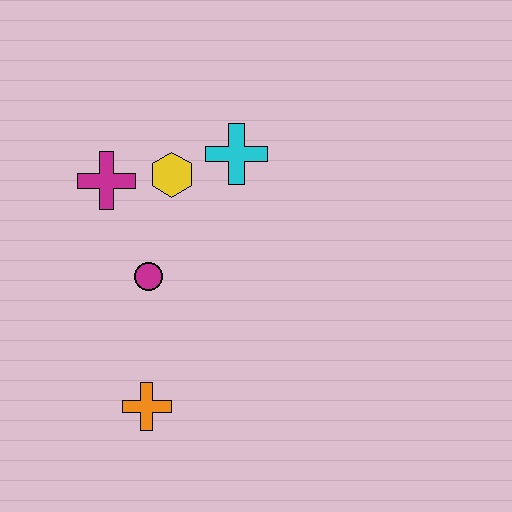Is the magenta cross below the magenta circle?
No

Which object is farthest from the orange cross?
The cyan cross is farthest from the orange cross.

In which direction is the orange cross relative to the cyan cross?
The orange cross is below the cyan cross.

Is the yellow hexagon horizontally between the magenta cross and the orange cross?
No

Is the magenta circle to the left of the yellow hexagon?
Yes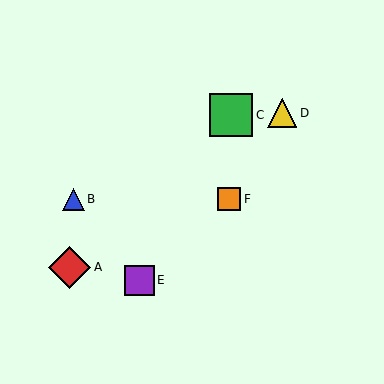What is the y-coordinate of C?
Object C is at y≈115.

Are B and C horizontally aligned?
No, B is at y≈199 and C is at y≈115.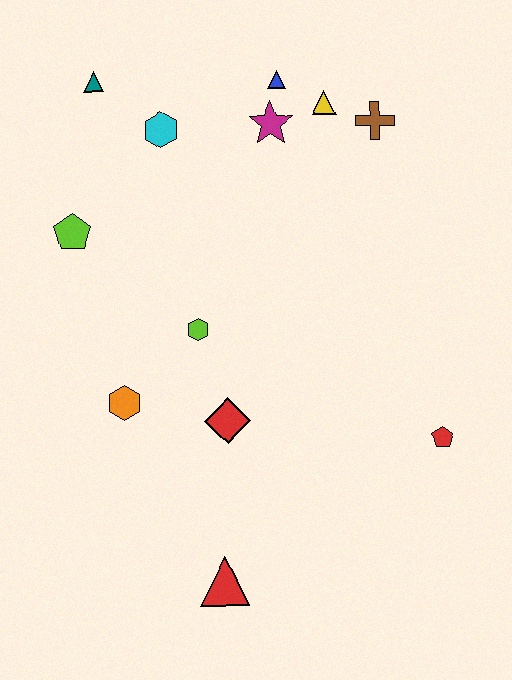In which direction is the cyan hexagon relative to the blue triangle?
The cyan hexagon is to the left of the blue triangle.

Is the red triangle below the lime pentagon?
Yes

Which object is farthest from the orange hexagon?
The brown cross is farthest from the orange hexagon.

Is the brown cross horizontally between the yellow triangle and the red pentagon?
Yes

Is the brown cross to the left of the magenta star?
No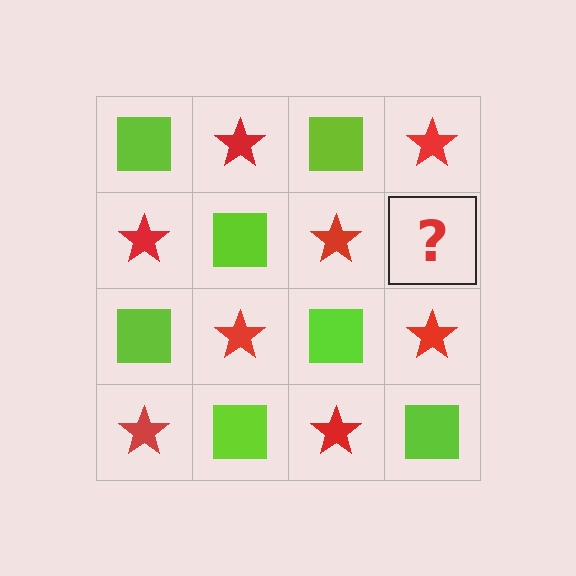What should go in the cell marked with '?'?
The missing cell should contain a lime square.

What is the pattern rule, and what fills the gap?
The rule is that it alternates lime square and red star in a checkerboard pattern. The gap should be filled with a lime square.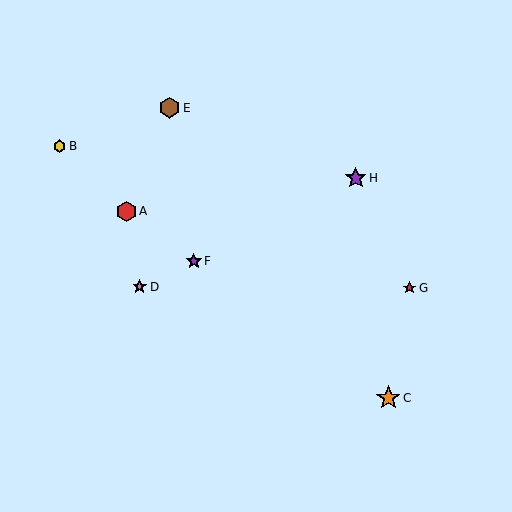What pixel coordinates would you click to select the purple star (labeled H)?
Click at (356, 178) to select the purple star H.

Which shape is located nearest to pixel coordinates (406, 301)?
The red star (labeled G) at (410, 288) is nearest to that location.